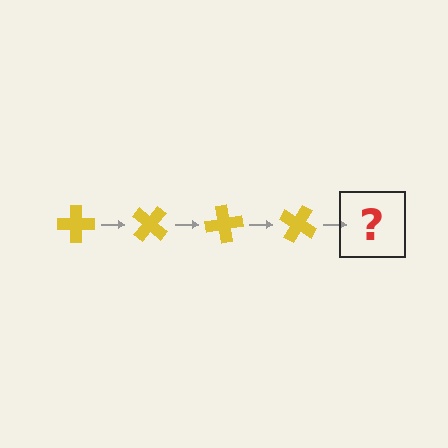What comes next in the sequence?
The next element should be a yellow cross rotated 160 degrees.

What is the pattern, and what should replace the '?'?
The pattern is that the cross rotates 40 degrees each step. The '?' should be a yellow cross rotated 160 degrees.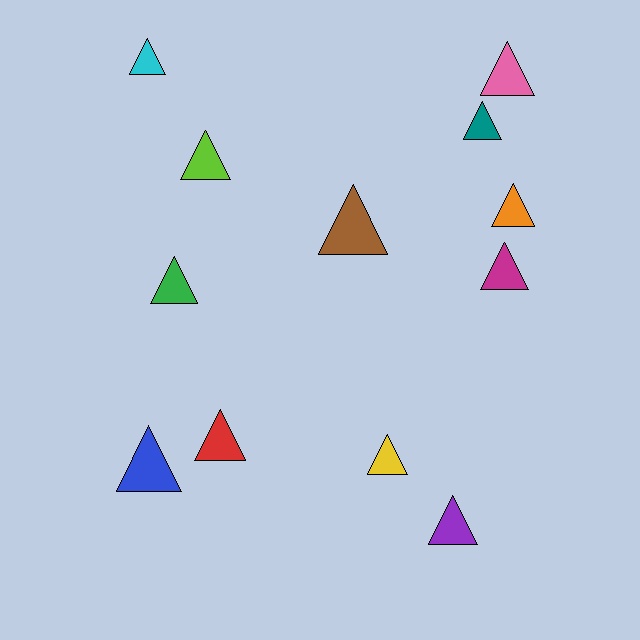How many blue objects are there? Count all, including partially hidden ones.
There is 1 blue object.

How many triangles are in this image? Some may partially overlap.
There are 12 triangles.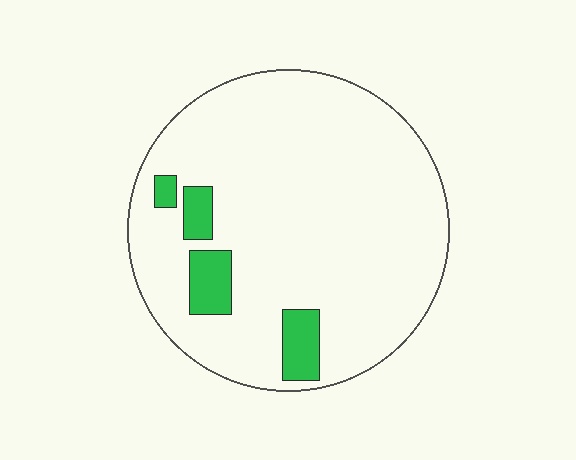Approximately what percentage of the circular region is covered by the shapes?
Approximately 10%.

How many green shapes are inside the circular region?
4.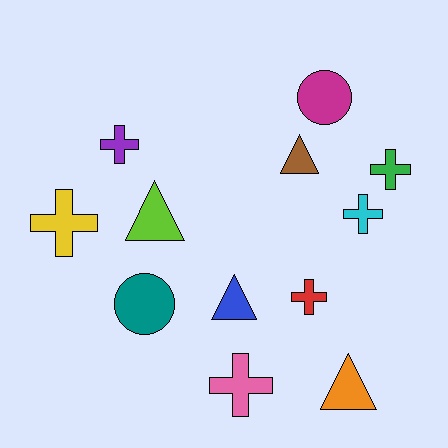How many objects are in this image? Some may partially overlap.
There are 12 objects.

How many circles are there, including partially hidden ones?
There are 2 circles.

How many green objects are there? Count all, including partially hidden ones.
There is 1 green object.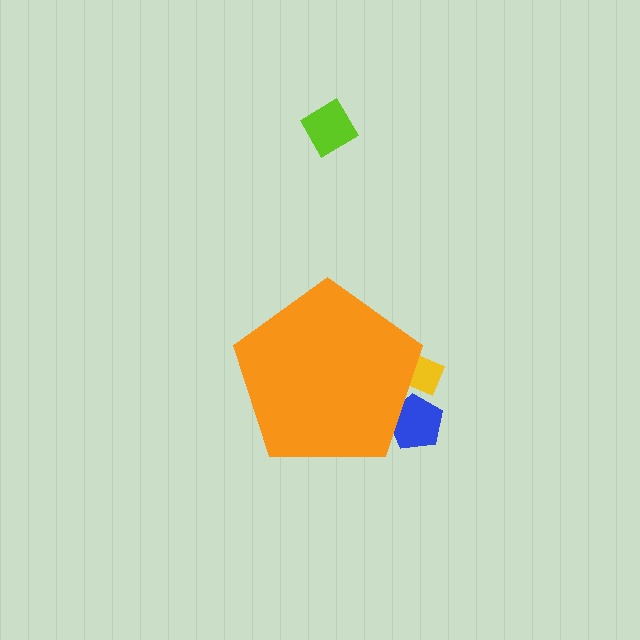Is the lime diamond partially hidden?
No, the lime diamond is fully visible.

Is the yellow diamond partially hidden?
Yes, the yellow diamond is partially hidden behind the orange pentagon.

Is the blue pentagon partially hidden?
Yes, the blue pentagon is partially hidden behind the orange pentagon.